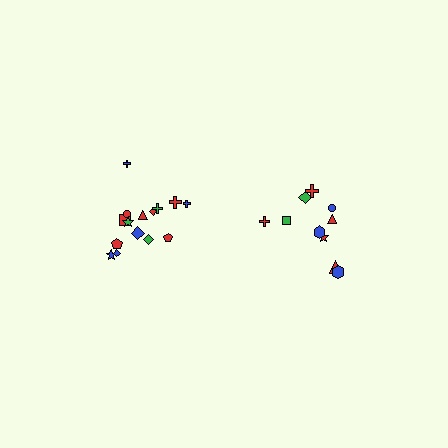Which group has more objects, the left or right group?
The left group.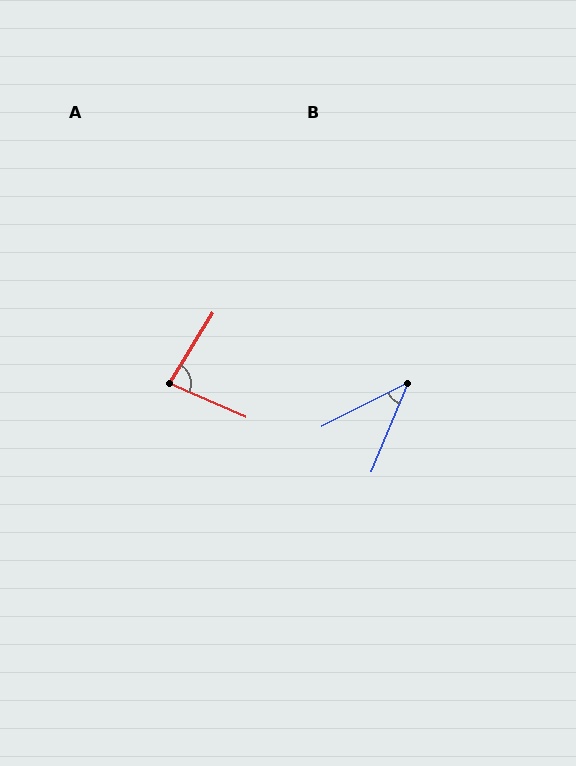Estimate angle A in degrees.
Approximately 82 degrees.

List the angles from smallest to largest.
B (41°), A (82°).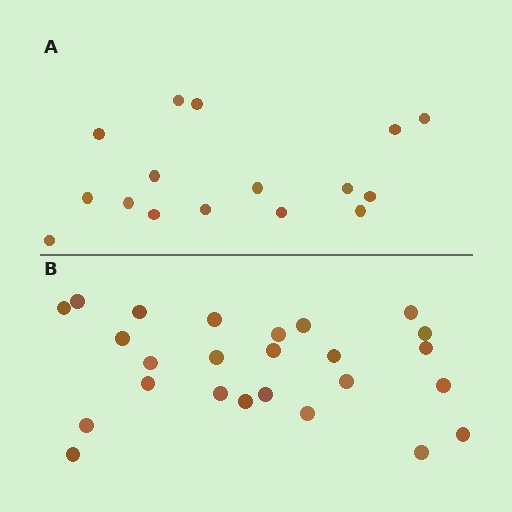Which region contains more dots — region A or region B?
Region B (the bottom region) has more dots.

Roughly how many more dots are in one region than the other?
Region B has roughly 8 or so more dots than region A.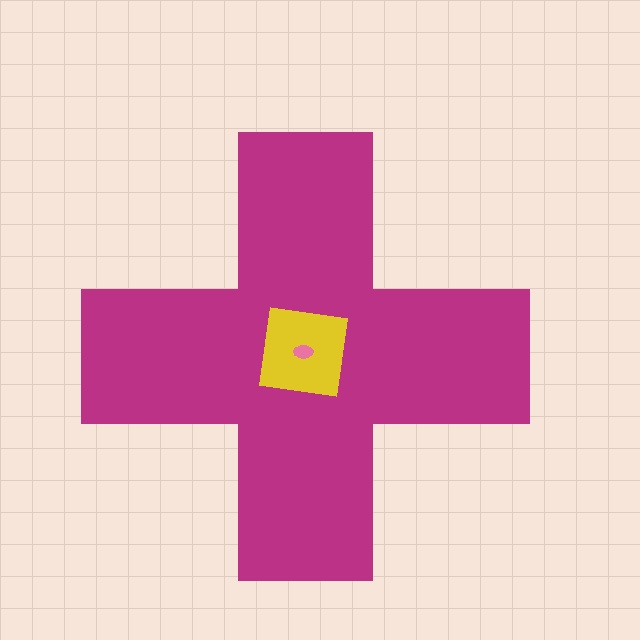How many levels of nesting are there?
3.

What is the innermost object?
The pink ellipse.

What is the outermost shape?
The magenta cross.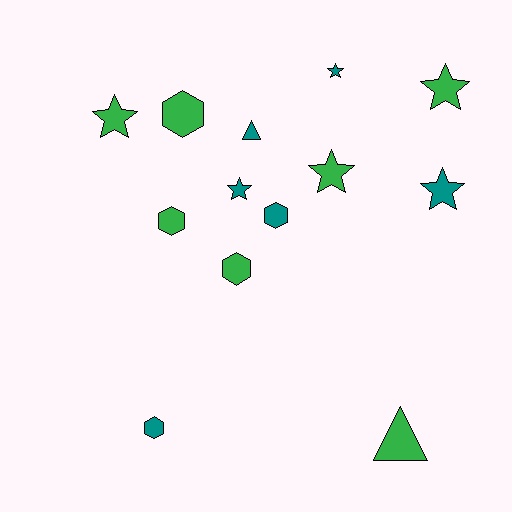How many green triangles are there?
There is 1 green triangle.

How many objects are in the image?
There are 13 objects.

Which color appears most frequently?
Green, with 7 objects.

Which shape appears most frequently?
Star, with 6 objects.